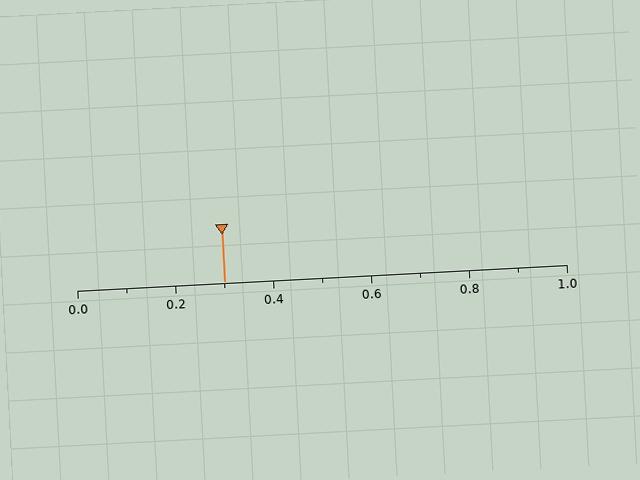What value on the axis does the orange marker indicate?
The marker indicates approximately 0.3.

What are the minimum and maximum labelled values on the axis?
The axis runs from 0.0 to 1.0.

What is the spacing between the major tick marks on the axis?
The major ticks are spaced 0.2 apart.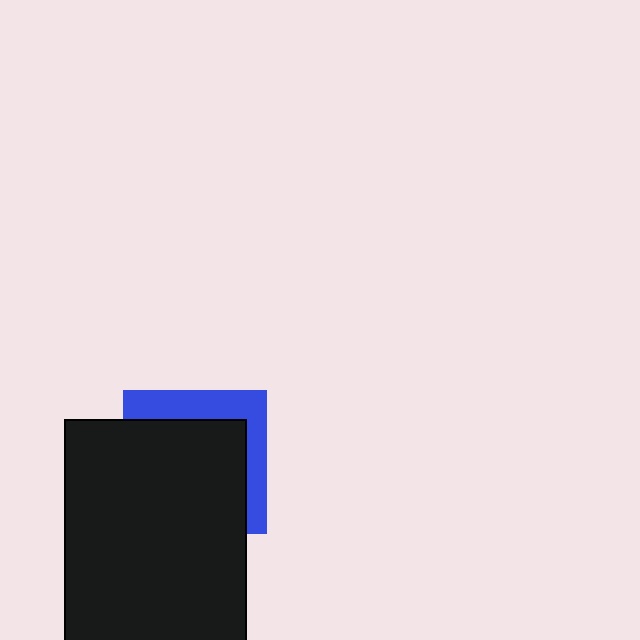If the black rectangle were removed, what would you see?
You would see the complete blue square.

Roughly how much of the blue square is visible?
A small part of it is visible (roughly 32%).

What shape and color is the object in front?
The object in front is a black rectangle.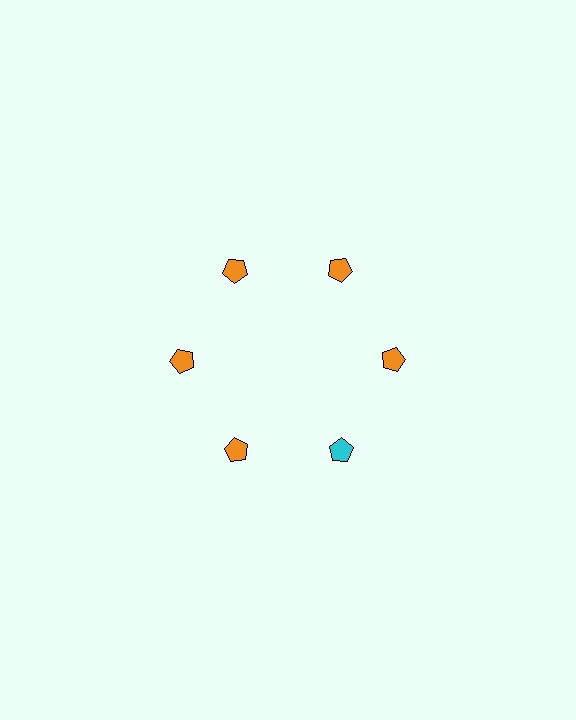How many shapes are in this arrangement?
There are 6 shapes arranged in a ring pattern.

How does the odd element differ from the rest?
It has a different color: cyan instead of orange.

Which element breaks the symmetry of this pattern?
The cyan pentagon at roughly the 5 o'clock position breaks the symmetry. All other shapes are orange pentagons.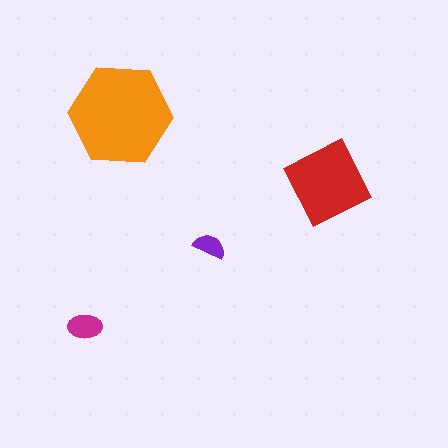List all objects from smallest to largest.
The purple semicircle, the magenta ellipse, the red square, the orange hexagon.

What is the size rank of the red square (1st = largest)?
2nd.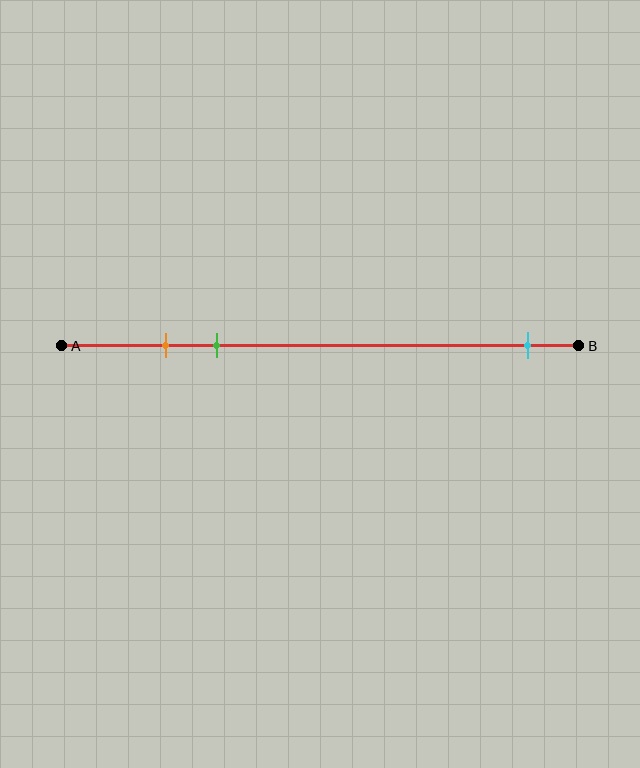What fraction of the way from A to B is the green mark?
The green mark is approximately 30% (0.3) of the way from A to B.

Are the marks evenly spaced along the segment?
No, the marks are not evenly spaced.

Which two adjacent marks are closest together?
The orange and green marks are the closest adjacent pair.